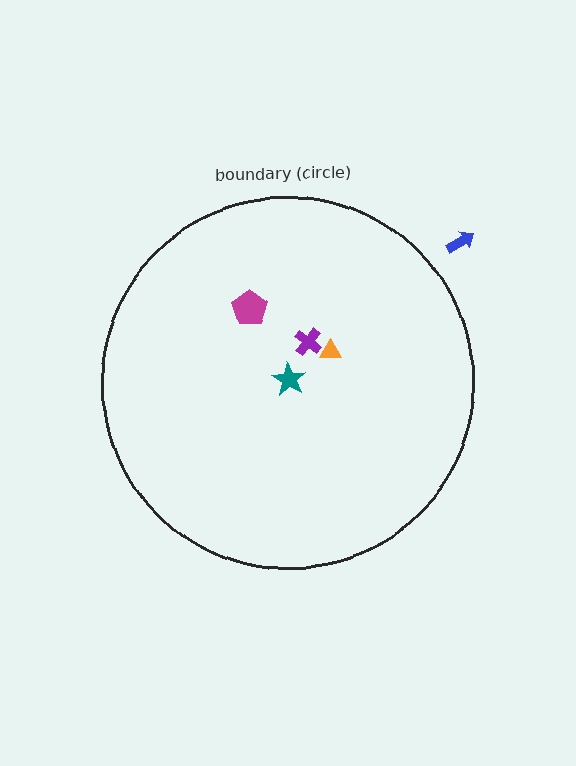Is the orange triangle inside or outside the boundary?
Inside.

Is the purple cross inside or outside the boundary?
Inside.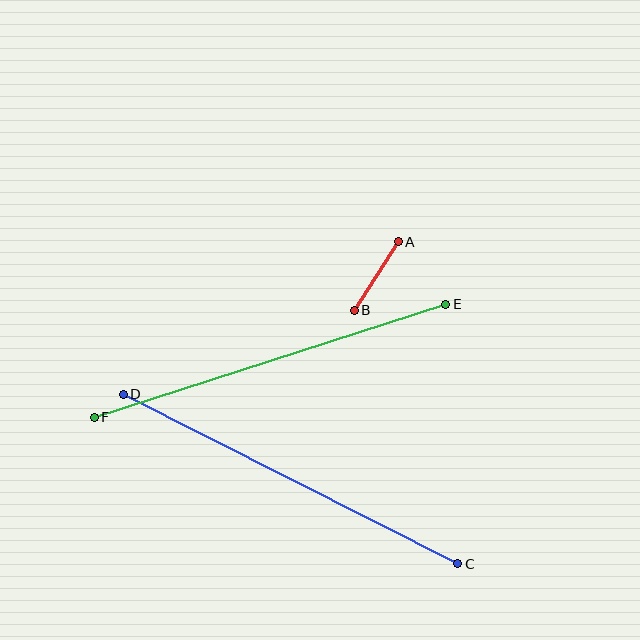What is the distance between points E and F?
The distance is approximately 369 pixels.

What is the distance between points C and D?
The distance is approximately 375 pixels.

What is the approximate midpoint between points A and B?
The midpoint is at approximately (376, 276) pixels.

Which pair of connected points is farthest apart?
Points C and D are farthest apart.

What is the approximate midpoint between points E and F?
The midpoint is at approximately (270, 361) pixels.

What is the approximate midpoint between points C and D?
The midpoint is at approximately (291, 479) pixels.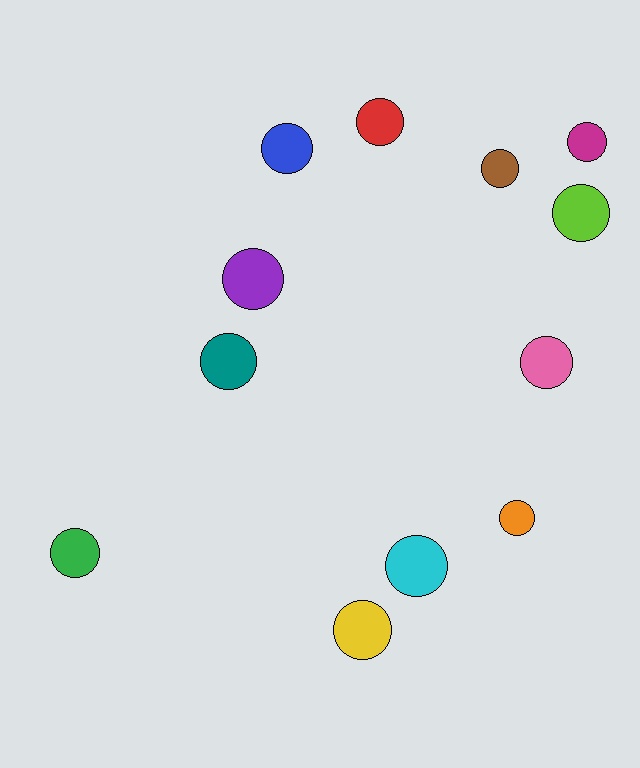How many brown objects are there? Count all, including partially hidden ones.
There is 1 brown object.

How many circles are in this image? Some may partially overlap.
There are 12 circles.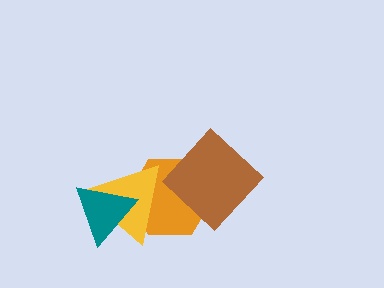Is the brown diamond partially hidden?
No, no other shape covers it.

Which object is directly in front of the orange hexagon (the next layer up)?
The yellow triangle is directly in front of the orange hexagon.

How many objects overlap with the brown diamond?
1 object overlaps with the brown diamond.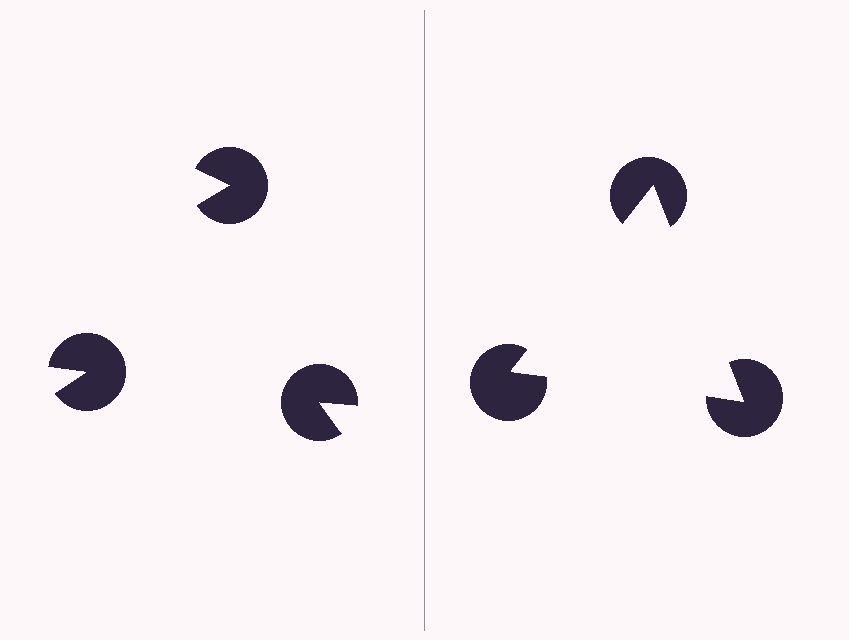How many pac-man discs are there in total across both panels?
6 — 3 on each side.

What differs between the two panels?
The pac-man discs are positioned identically on both sides; only the wedge orientations differ. On the right they align to a triangle; on the left they are misaligned.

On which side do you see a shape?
An illusory triangle appears on the right side. On the left side the wedge cuts are rotated, so no coherent shape forms.